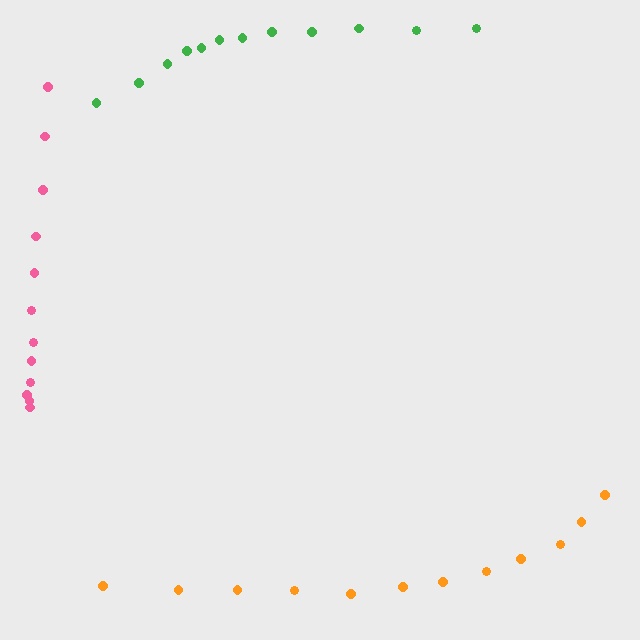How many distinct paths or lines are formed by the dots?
There are 3 distinct paths.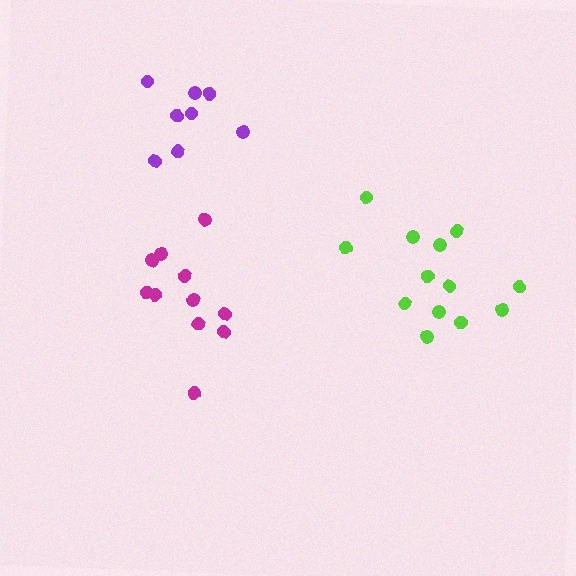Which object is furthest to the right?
The lime cluster is rightmost.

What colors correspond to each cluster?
The clusters are colored: magenta, lime, purple.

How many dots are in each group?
Group 1: 11 dots, Group 2: 13 dots, Group 3: 8 dots (32 total).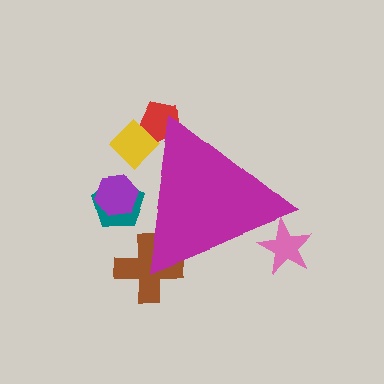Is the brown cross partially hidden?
Yes, the brown cross is partially hidden behind the magenta triangle.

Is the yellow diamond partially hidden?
Yes, the yellow diamond is partially hidden behind the magenta triangle.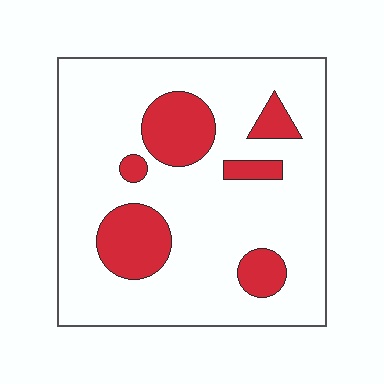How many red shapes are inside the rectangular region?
6.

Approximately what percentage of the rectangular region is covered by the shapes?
Approximately 20%.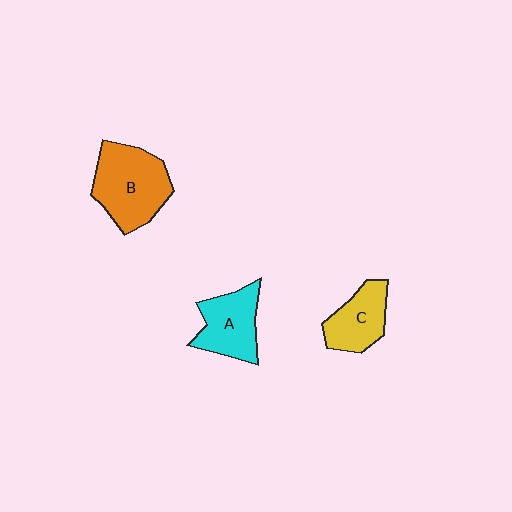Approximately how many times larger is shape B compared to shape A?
Approximately 1.4 times.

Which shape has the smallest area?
Shape C (yellow).